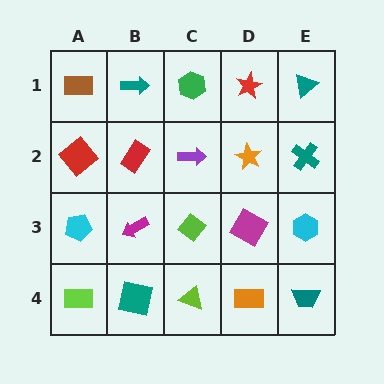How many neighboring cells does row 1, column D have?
3.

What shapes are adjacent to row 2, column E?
A teal triangle (row 1, column E), a cyan hexagon (row 3, column E), an orange star (row 2, column D).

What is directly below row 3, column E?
A teal trapezoid.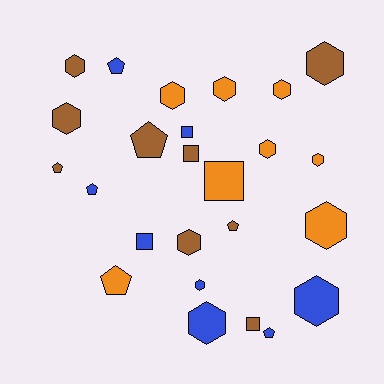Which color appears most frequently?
Brown, with 9 objects.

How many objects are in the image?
There are 25 objects.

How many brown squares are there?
There are 2 brown squares.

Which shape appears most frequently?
Hexagon, with 13 objects.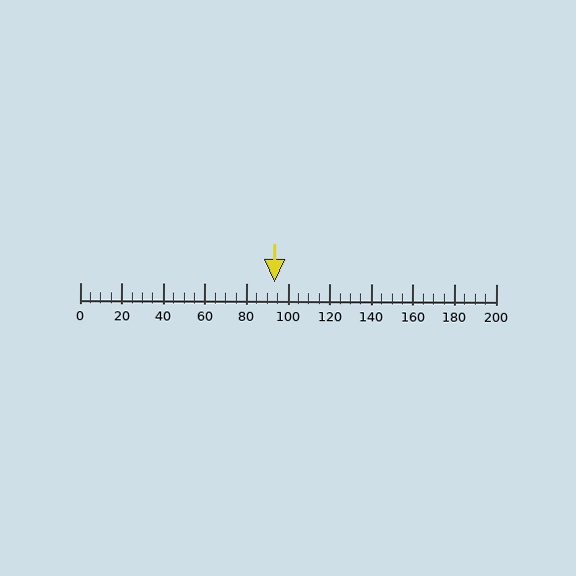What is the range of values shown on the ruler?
The ruler shows values from 0 to 200.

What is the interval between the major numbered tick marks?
The major tick marks are spaced 20 units apart.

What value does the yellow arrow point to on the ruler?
The yellow arrow points to approximately 93.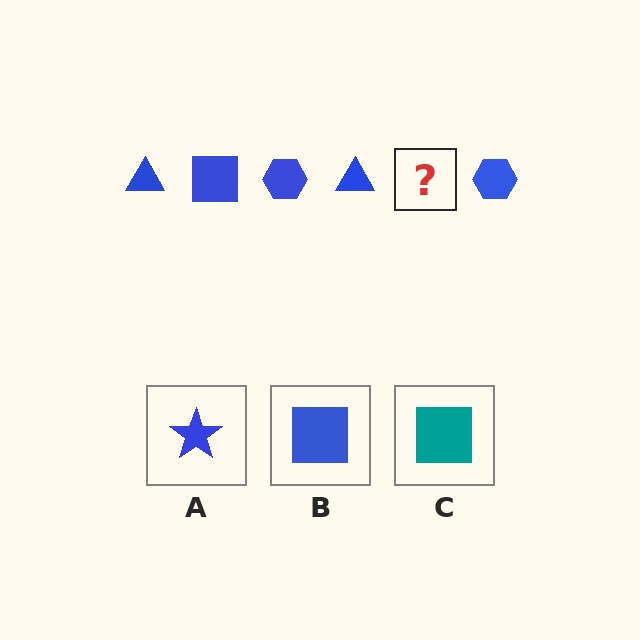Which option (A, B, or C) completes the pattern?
B.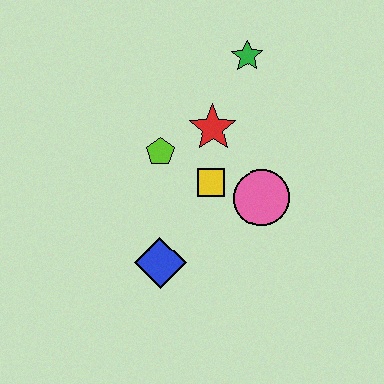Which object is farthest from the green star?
The blue diamond is farthest from the green star.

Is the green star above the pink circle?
Yes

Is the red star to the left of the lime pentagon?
No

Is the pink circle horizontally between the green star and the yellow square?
No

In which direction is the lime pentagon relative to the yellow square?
The lime pentagon is to the left of the yellow square.